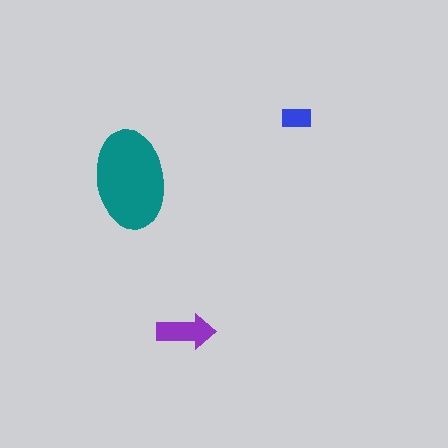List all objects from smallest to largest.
The blue rectangle, the purple arrow, the teal ellipse.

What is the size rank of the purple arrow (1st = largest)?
2nd.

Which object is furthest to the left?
The teal ellipse is leftmost.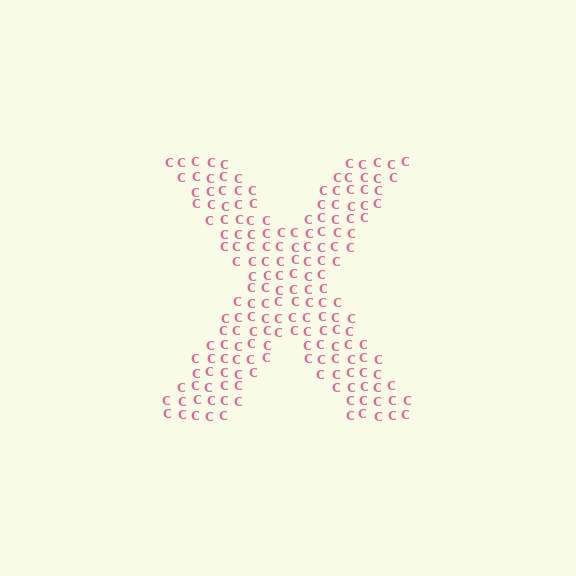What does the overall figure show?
The overall figure shows the letter X.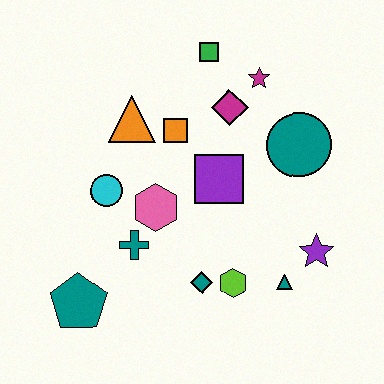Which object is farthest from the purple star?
The teal pentagon is farthest from the purple star.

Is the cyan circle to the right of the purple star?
No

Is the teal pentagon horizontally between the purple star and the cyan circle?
No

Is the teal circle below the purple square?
No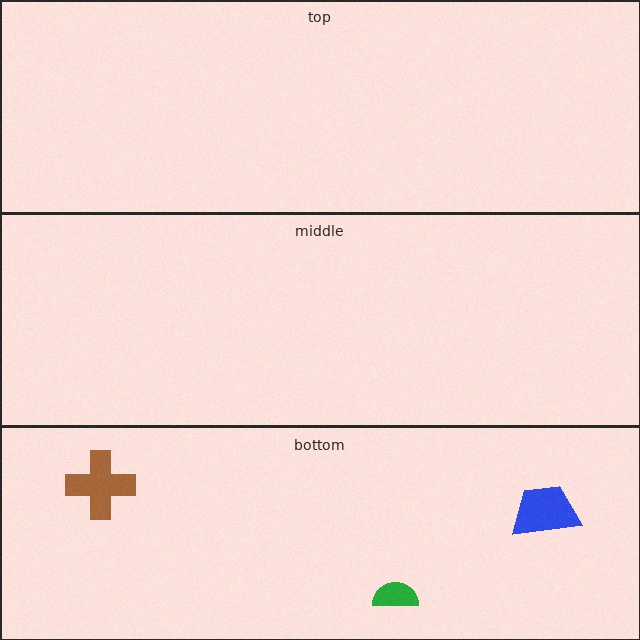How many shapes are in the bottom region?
3.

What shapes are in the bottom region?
The brown cross, the blue trapezoid, the green semicircle.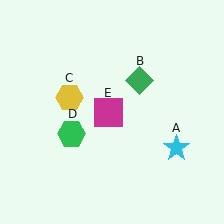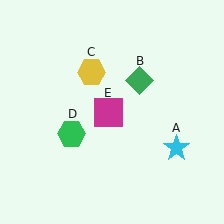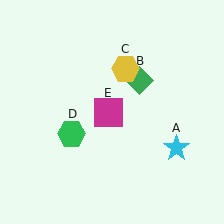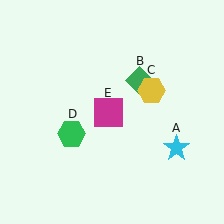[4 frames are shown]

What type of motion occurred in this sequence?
The yellow hexagon (object C) rotated clockwise around the center of the scene.